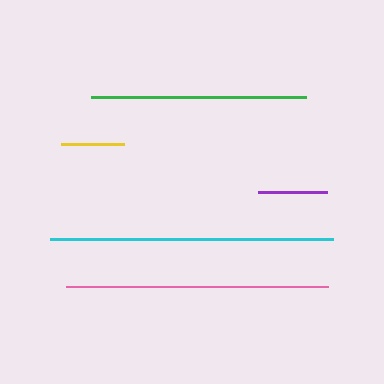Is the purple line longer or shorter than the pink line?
The pink line is longer than the purple line.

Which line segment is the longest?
The cyan line is the longest at approximately 283 pixels.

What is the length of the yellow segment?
The yellow segment is approximately 63 pixels long.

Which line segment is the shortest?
The yellow line is the shortest at approximately 63 pixels.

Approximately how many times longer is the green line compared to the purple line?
The green line is approximately 3.1 times the length of the purple line.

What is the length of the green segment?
The green segment is approximately 215 pixels long.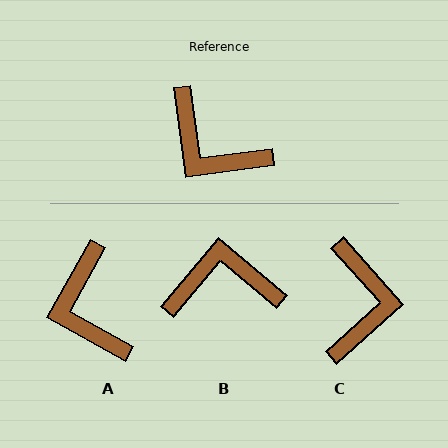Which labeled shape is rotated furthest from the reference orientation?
B, about 138 degrees away.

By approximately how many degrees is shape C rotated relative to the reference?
Approximately 124 degrees counter-clockwise.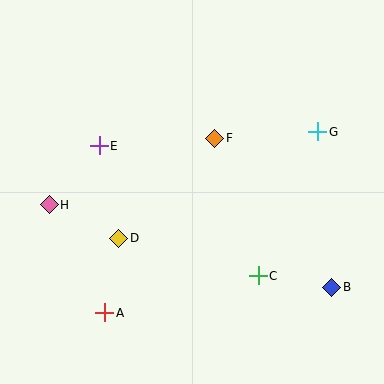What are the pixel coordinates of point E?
Point E is at (99, 146).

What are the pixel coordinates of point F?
Point F is at (215, 138).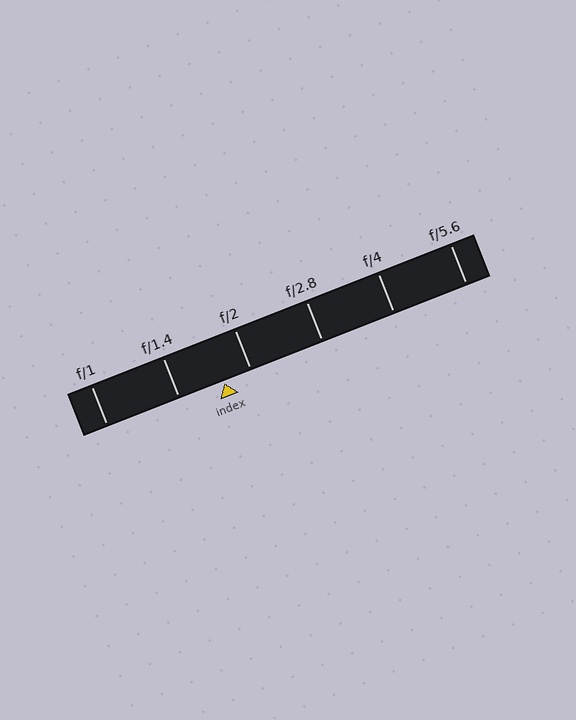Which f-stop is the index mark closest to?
The index mark is closest to f/2.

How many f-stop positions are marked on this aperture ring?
There are 6 f-stop positions marked.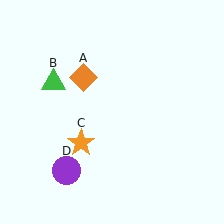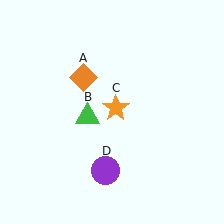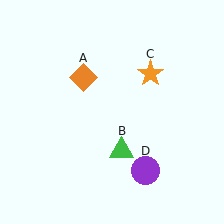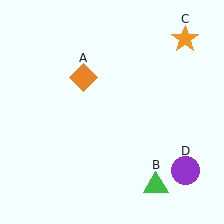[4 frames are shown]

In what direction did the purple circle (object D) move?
The purple circle (object D) moved right.